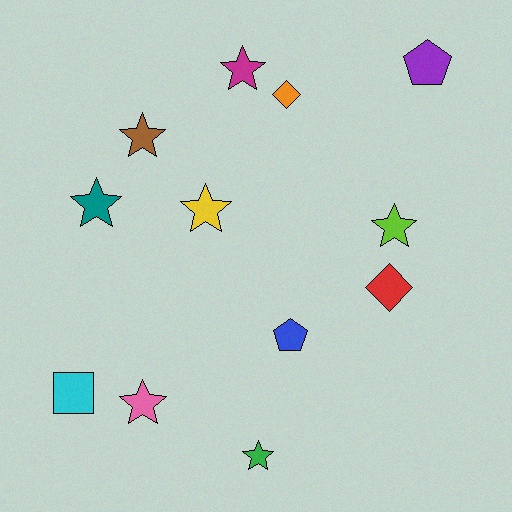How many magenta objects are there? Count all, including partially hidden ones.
There is 1 magenta object.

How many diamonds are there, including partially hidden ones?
There are 2 diamonds.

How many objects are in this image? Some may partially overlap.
There are 12 objects.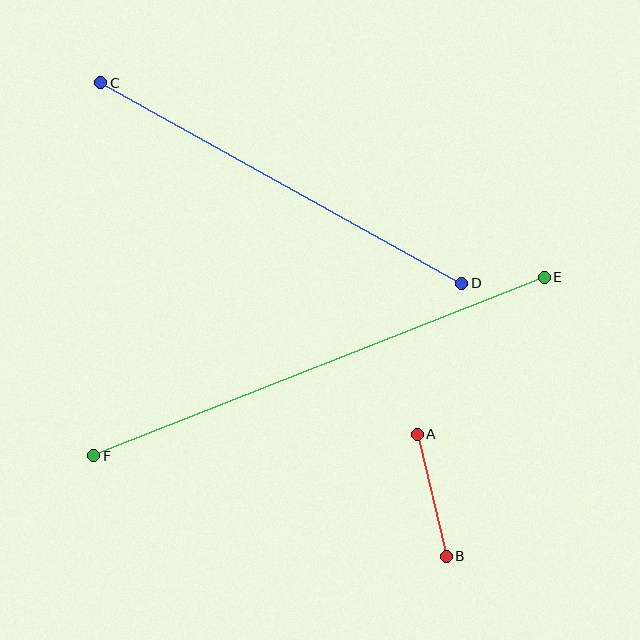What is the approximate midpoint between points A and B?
The midpoint is at approximately (432, 495) pixels.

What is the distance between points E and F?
The distance is approximately 485 pixels.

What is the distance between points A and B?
The distance is approximately 126 pixels.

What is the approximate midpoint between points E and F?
The midpoint is at approximately (319, 367) pixels.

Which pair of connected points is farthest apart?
Points E and F are farthest apart.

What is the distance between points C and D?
The distance is approximately 413 pixels.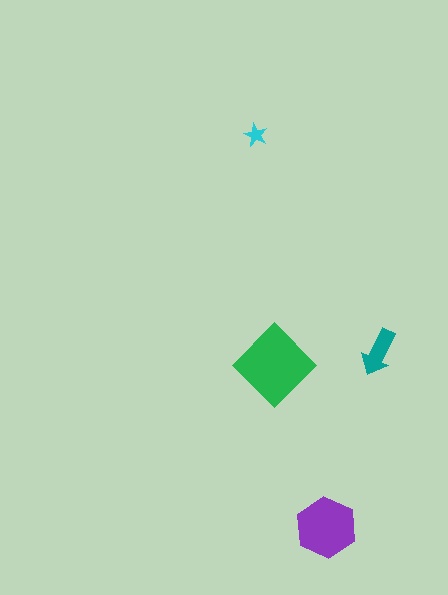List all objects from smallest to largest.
The cyan star, the teal arrow, the purple hexagon, the green diamond.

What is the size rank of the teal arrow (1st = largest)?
3rd.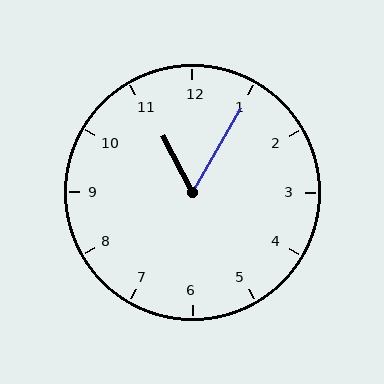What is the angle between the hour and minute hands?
Approximately 58 degrees.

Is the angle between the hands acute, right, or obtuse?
It is acute.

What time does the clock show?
11:05.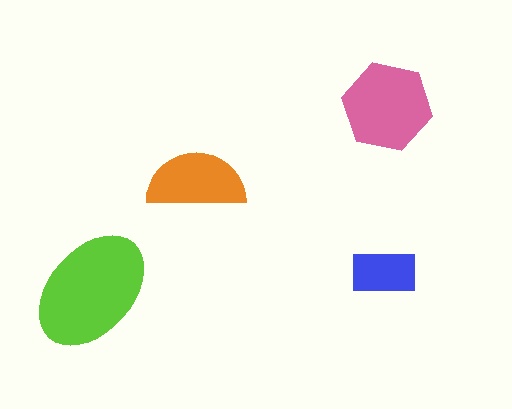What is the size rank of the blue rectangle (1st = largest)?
4th.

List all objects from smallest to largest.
The blue rectangle, the orange semicircle, the pink hexagon, the lime ellipse.